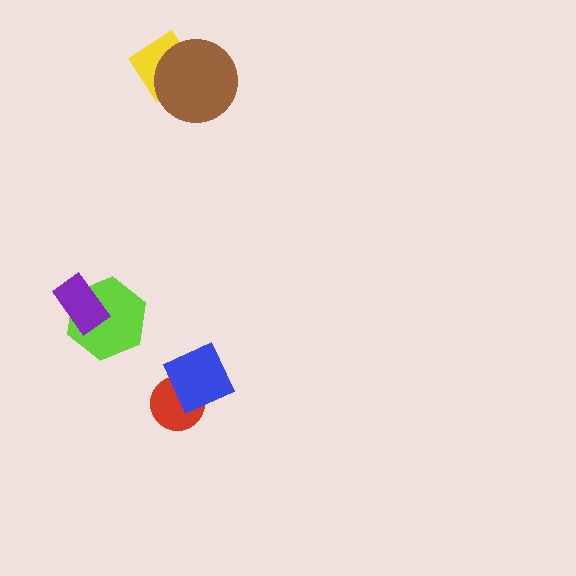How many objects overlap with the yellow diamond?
1 object overlaps with the yellow diamond.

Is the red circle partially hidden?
Yes, it is partially covered by another shape.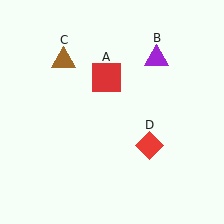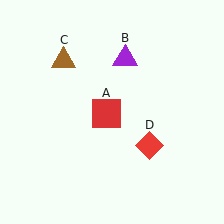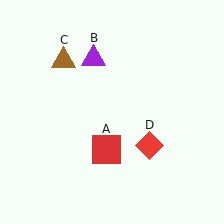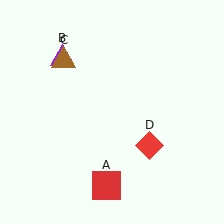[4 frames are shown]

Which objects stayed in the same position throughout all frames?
Brown triangle (object C) and red diamond (object D) remained stationary.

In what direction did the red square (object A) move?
The red square (object A) moved down.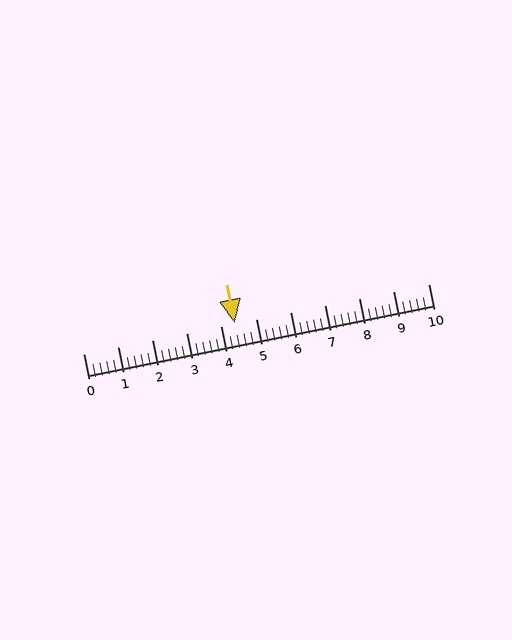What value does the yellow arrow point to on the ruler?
The yellow arrow points to approximately 4.4.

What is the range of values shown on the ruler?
The ruler shows values from 0 to 10.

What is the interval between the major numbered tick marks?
The major tick marks are spaced 1 units apart.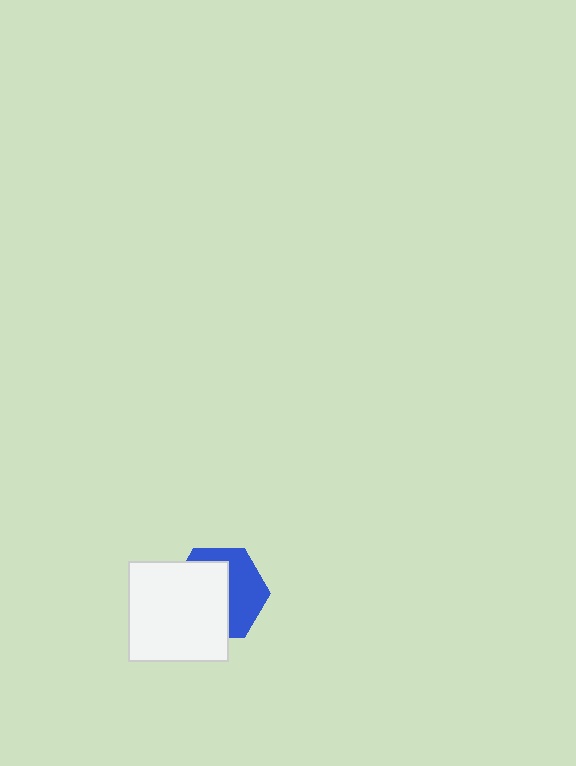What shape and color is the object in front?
The object in front is a white square.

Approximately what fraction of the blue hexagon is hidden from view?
Roughly 55% of the blue hexagon is hidden behind the white square.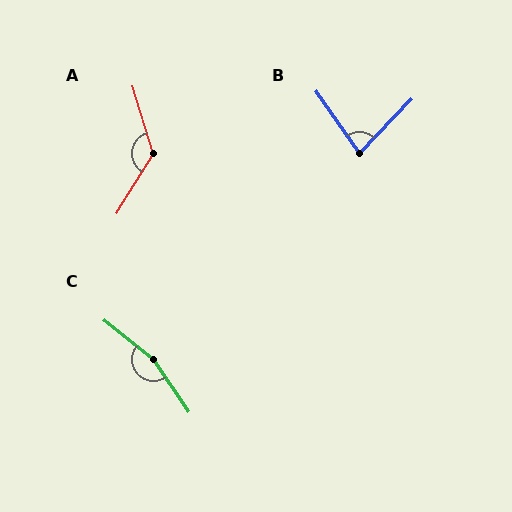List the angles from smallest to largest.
B (79°), A (131°), C (163°).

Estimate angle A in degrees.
Approximately 131 degrees.